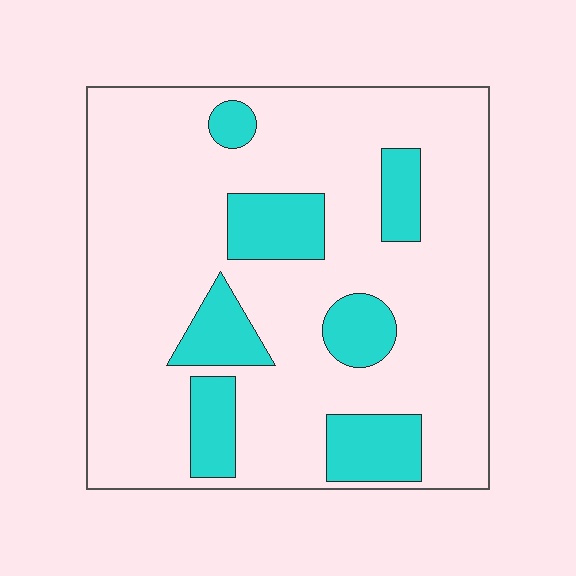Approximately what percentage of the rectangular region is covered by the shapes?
Approximately 20%.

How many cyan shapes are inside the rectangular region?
7.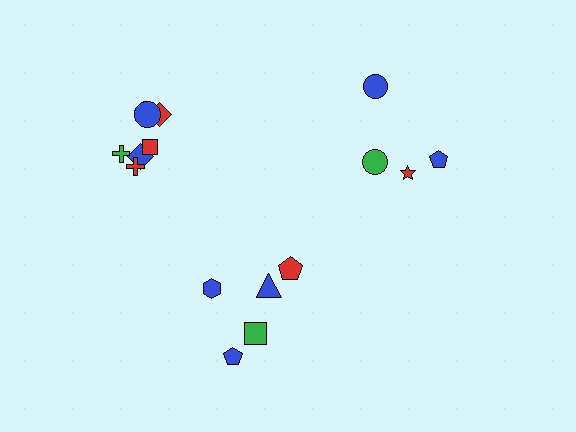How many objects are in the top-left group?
There are 7 objects.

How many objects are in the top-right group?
There are 4 objects.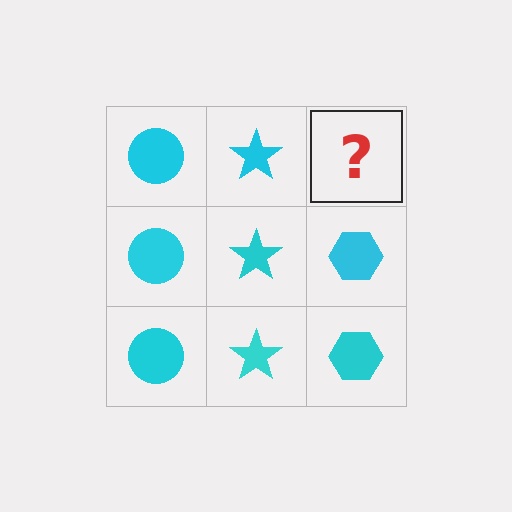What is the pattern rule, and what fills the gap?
The rule is that each column has a consistent shape. The gap should be filled with a cyan hexagon.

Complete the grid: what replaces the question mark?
The question mark should be replaced with a cyan hexagon.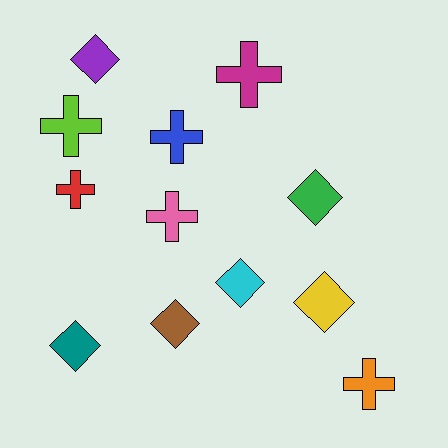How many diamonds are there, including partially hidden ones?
There are 6 diamonds.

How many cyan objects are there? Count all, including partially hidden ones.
There is 1 cyan object.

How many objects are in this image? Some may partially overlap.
There are 12 objects.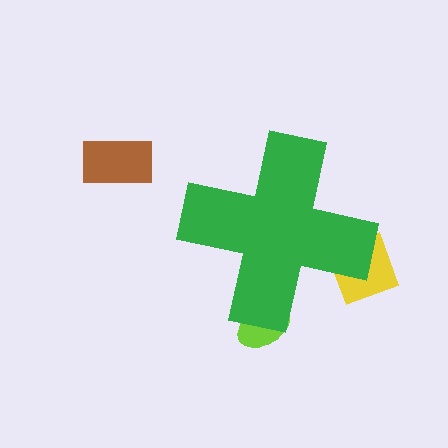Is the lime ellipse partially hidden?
Yes, the lime ellipse is partially hidden behind the green cross.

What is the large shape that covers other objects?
A green cross.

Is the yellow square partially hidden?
Yes, the yellow square is partially hidden behind the green cross.